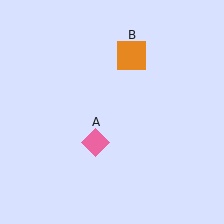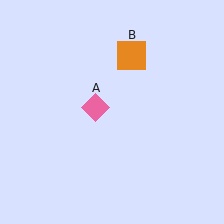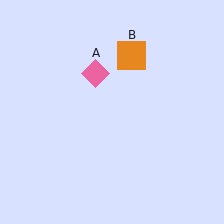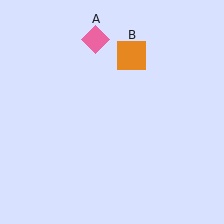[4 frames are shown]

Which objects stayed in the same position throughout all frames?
Orange square (object B) remained stationary.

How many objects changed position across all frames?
1 object changed position: pink diamond (object A).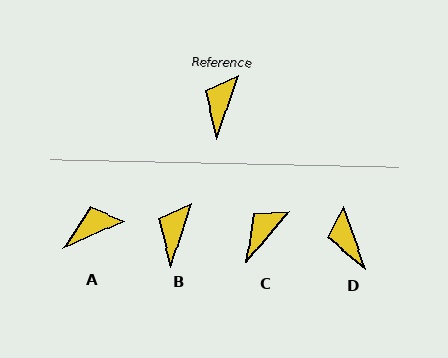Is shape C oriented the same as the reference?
No, it is off by about 22 degrees.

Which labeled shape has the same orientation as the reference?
B.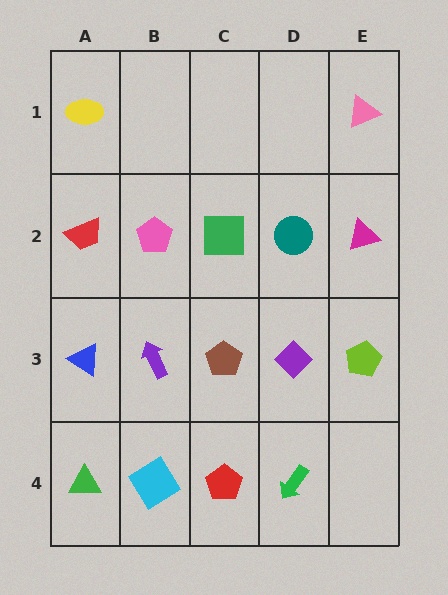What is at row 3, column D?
A purple diamond.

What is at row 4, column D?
A green arrow.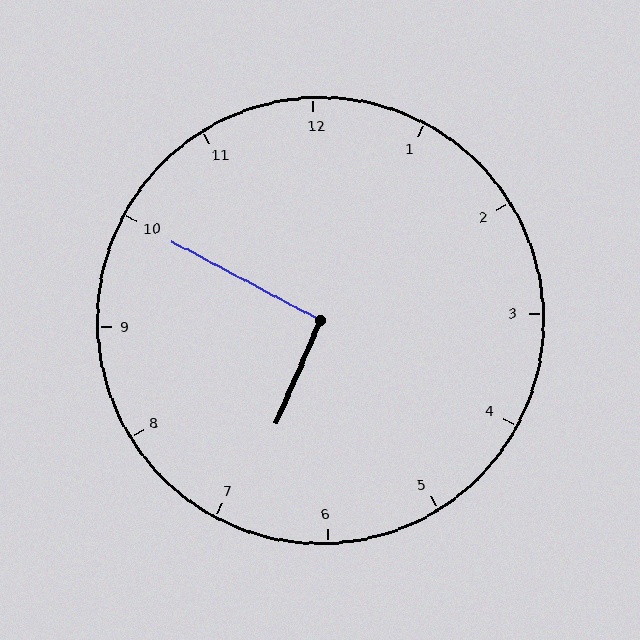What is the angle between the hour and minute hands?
Approximately 95 degrees.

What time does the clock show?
6:50.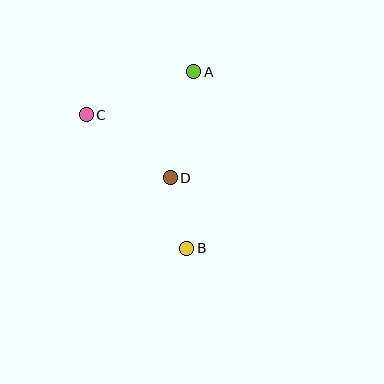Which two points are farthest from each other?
Points A and B are farthest from each other.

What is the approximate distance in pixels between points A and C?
The distance between A and C is approximately 116 pixels.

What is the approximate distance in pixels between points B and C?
The distance between B and C is approximately 167 pixels.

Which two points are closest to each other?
Points B and D are closest to each other.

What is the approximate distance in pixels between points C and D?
The distance between C and D is approximately 105 pixels.